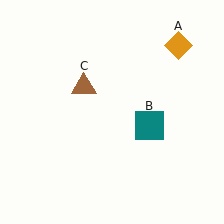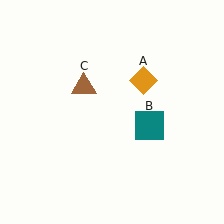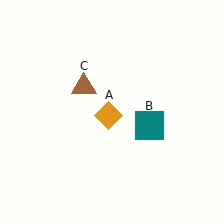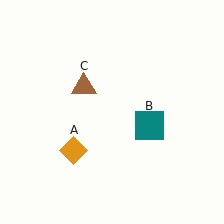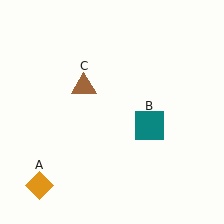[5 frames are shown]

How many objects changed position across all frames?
1 object changed position: orange diamond (object A).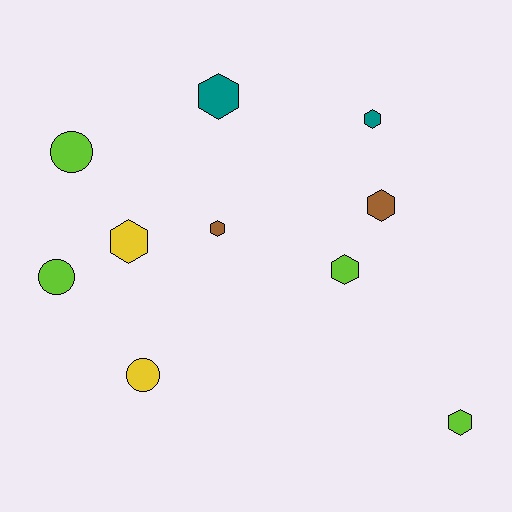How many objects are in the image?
There are 10 objects.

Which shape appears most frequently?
Hexagon, with 7 objects.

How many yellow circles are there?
There is 1 yellow circle.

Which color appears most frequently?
Lime, with 4 objects.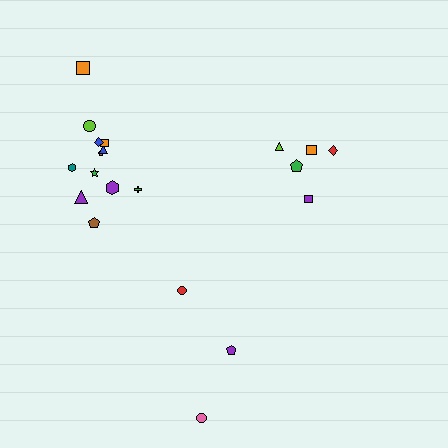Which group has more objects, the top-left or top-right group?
The top-left group.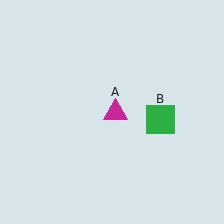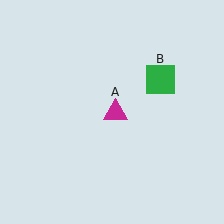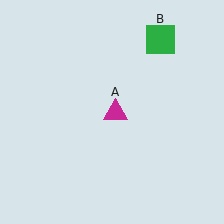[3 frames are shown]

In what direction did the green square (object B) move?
The green square (object B) moved up.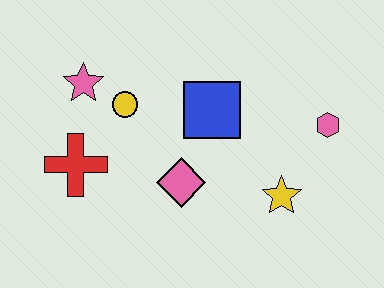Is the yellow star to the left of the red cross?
No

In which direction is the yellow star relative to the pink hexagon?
The yellow star is below the pink hexagon.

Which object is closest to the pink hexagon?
The yellow star is closest to the pink hexagon.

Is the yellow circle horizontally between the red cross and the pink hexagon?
Yes